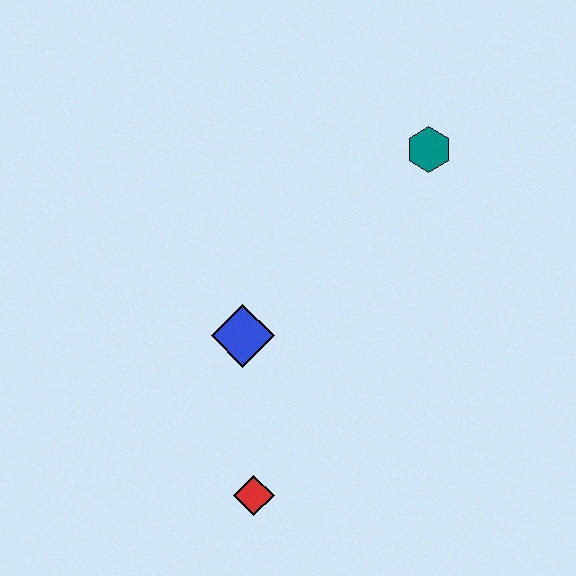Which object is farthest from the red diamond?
The teal hexagon is farthest from the red diamond.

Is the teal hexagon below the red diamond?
No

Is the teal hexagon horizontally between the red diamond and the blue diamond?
No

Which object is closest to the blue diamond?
The red diamond is closest to the blue diamond.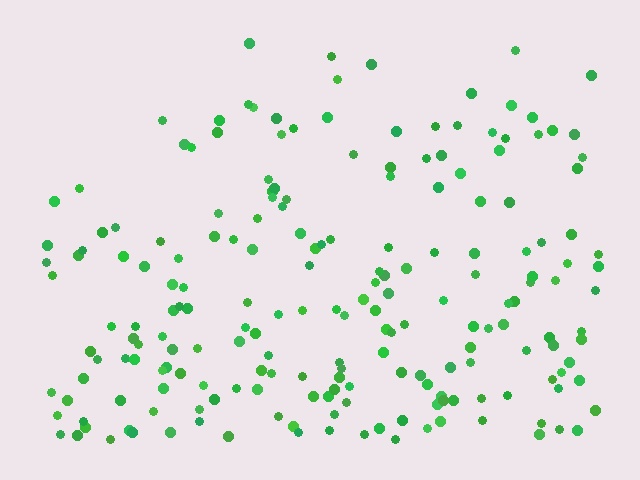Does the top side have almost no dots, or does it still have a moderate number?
Still a moderate number, just noticeably fewer than the bottom.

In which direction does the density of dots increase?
From top to bottom, with the bottom side densest.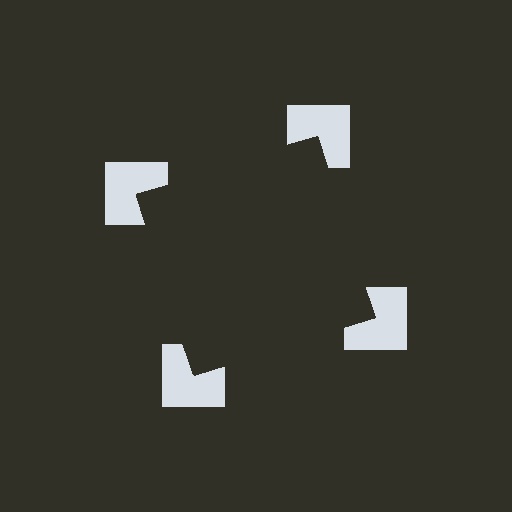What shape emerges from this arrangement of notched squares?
An illusory square — its edges are inferred from the aligned wedge cuts in the notched squares, not physically drawn.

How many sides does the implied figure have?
4 sides.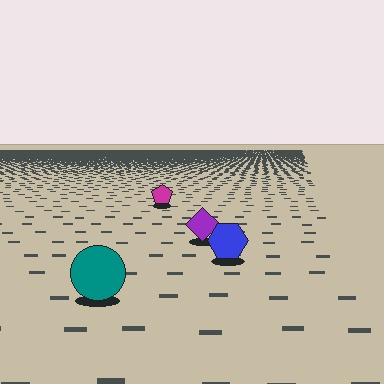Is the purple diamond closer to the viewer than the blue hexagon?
No. The blue hexagon is closer — you can tell from the texture gradient: the ground texture is coarser near it.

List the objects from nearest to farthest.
From nearest to farthest: the teal circle, the blue hexagon, the purple diamond, the magenta pentagon.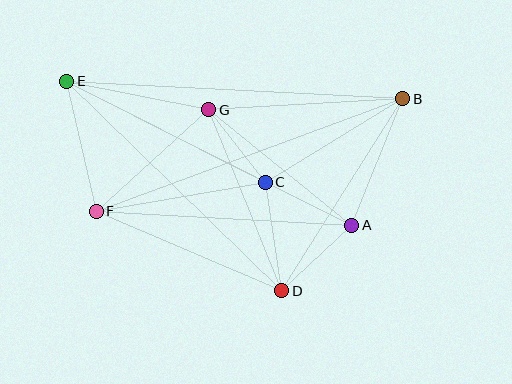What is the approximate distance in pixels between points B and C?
The distance between B and C is approximately 161 pixels.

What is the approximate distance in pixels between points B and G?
The distance between B and G is approximately 194 pixels.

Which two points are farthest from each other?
Points B and E are farthest from each other.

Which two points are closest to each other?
Points C and G are closest to each other.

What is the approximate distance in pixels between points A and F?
The distance between A and F is approximately 256 pixels.